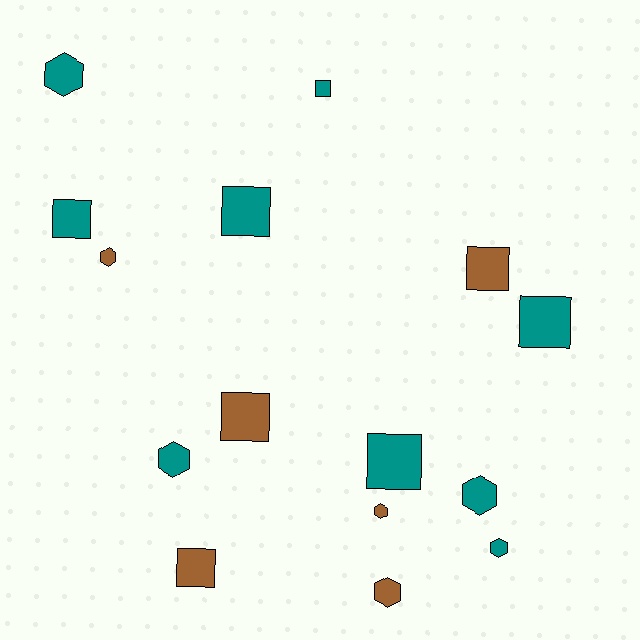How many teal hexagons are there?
There are 4 teal hexagons.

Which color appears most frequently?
Teal, with 9 objects.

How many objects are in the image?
There are 15 objects.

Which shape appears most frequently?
Square, with 8 objects.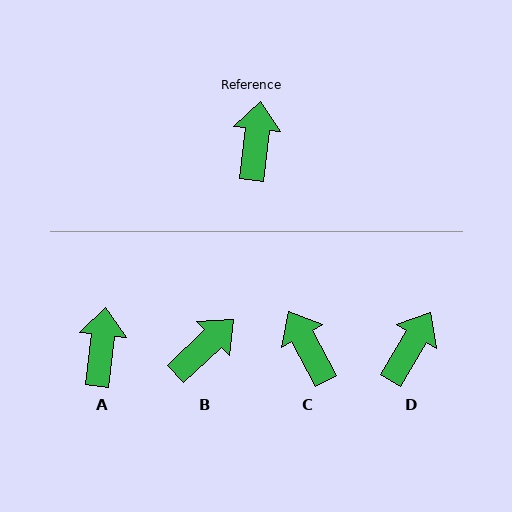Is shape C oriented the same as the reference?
No, it is off by about 35 degrees.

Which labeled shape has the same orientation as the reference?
A.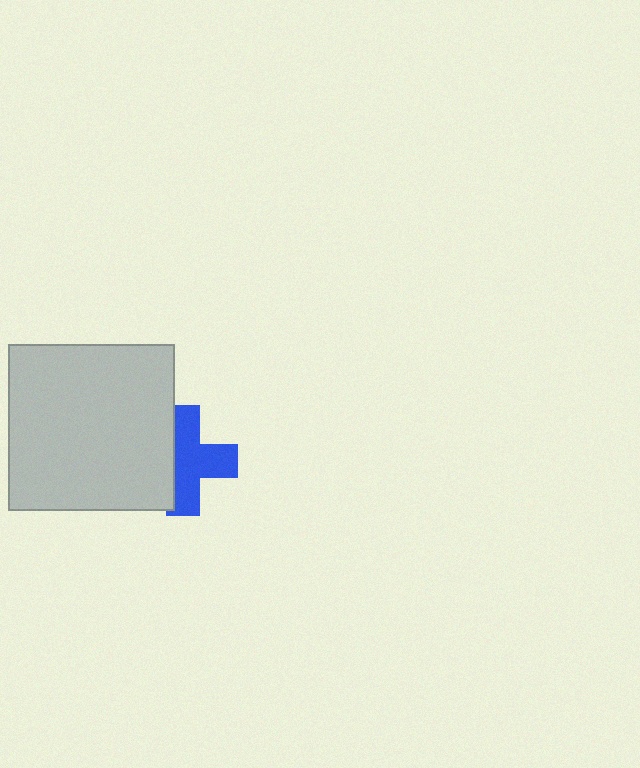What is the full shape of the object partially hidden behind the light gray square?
The partially hidden object is a blue cross.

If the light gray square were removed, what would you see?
You would see the complete blue cross.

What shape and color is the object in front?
The object in front is a light gray square.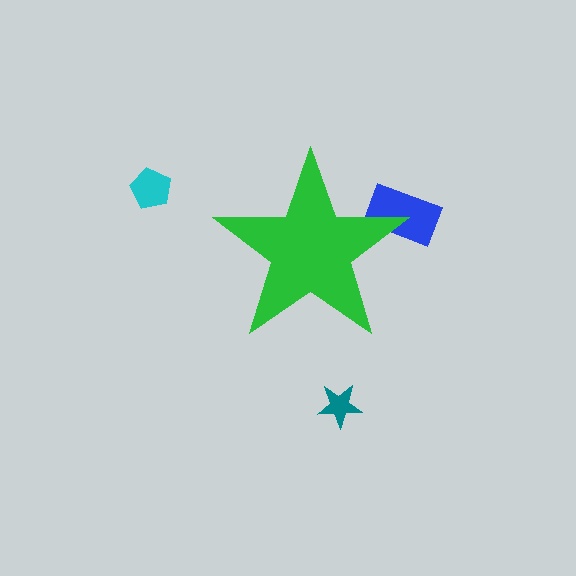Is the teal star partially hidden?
No, the teal star is fully visible.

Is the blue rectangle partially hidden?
Yes, the blue rectangle is partially hidden behind the green star.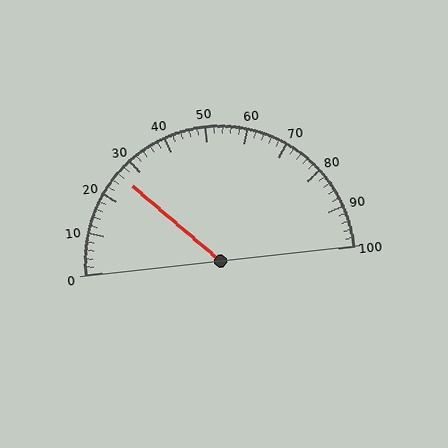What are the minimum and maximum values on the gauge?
The gauge ranges from 0 to 100.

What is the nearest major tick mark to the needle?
The nearest major tick mark is 30.